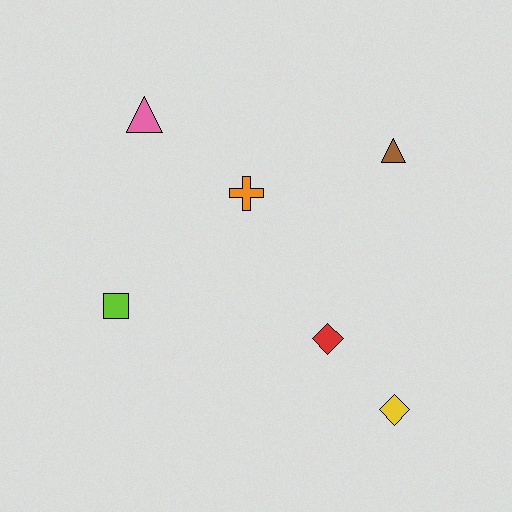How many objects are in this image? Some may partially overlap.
There are 6 objects.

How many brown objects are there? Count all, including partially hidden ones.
There is 1 brown object.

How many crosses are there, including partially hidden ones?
There is 1 cross.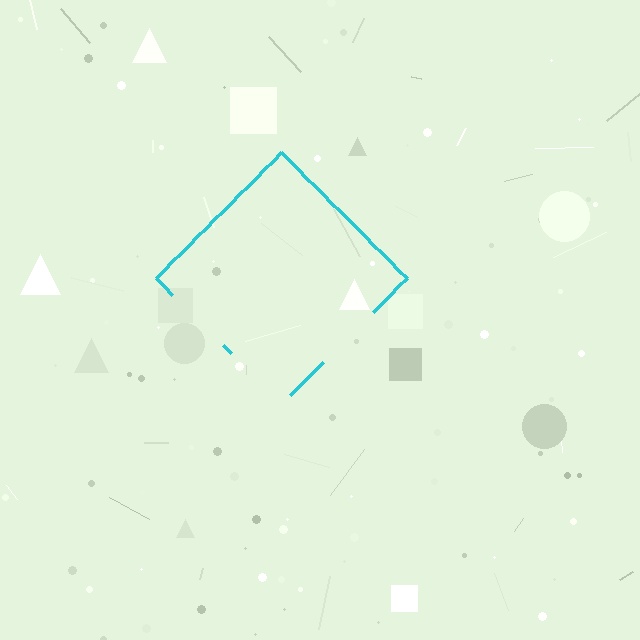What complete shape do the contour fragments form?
The contour fragments form a diamond.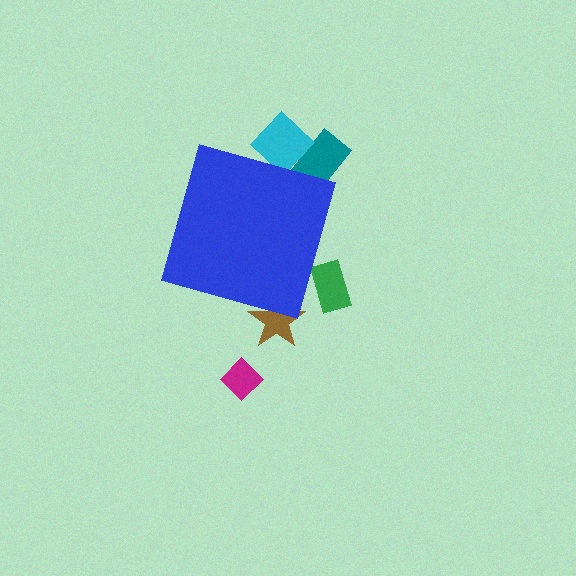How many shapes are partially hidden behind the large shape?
4 shapes are partially hidden.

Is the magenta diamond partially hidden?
No, the magenta diamond is fully visible.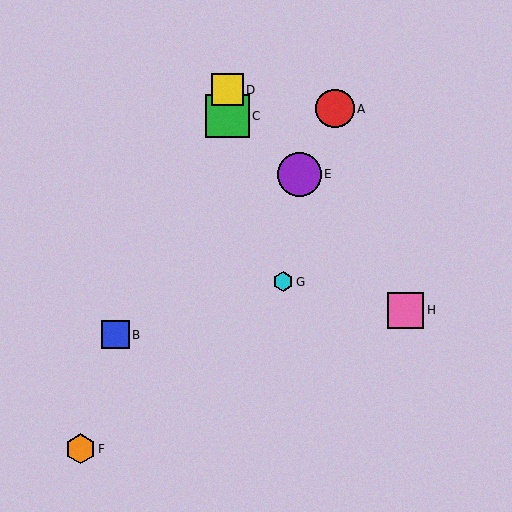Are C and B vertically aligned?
No, C is at x≈227 and B is at x≈116.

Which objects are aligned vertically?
Objects C, D are aligned vertically.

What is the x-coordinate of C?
Object C is at x≈227.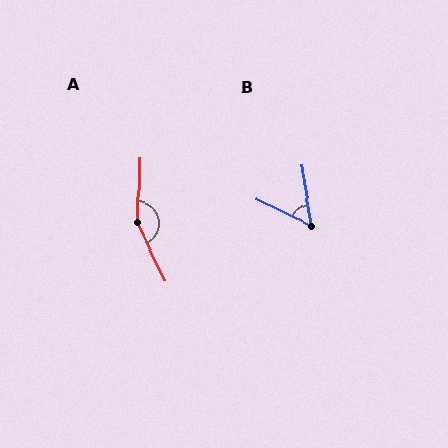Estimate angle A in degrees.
Approximately 151 degrees.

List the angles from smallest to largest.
B (54°), A (151°).